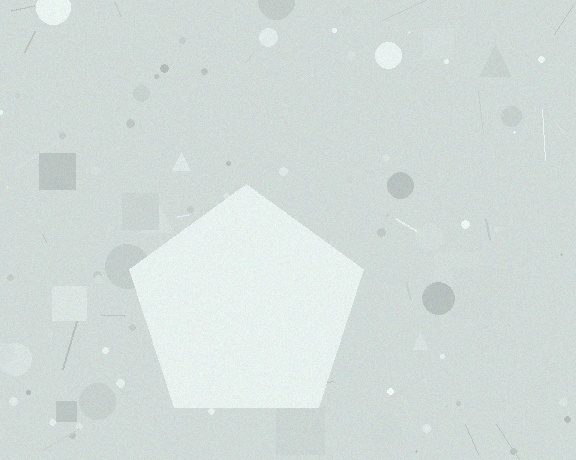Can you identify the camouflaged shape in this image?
The camouflaged shape is a pentagon.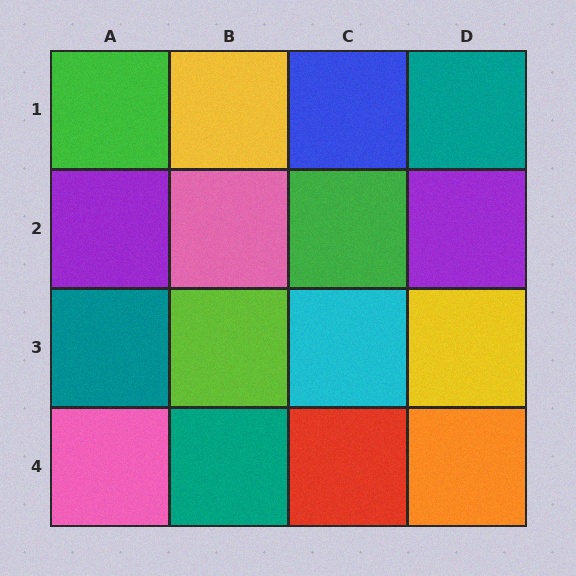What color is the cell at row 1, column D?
Teal.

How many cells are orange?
1 cell is orange.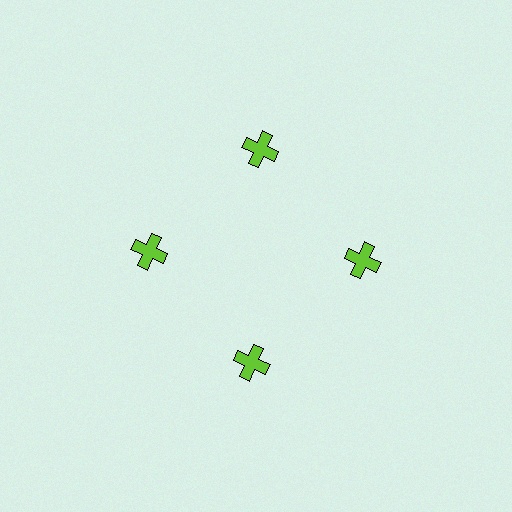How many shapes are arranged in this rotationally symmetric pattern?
There are 4 shapes, arranged in 4 groups of 1.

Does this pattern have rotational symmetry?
Yes, this pattern has 4-fold rotational symmetry. It looks the same after rotating 90 degrees around the center.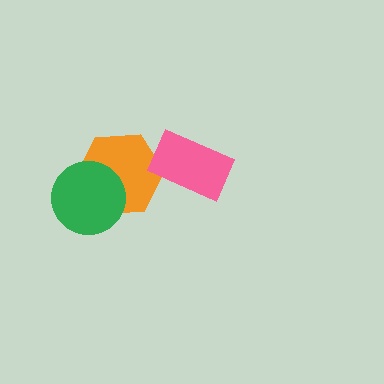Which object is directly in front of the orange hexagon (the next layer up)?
The pink rectangle is directly in front of the orange hexagon.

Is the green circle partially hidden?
No, no other shape covers it.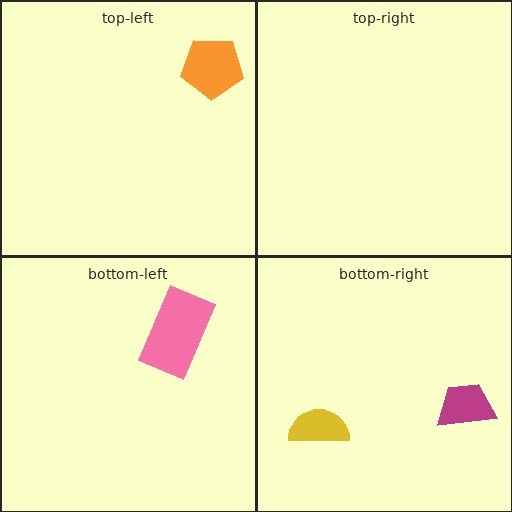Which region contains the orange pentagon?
The top-left region.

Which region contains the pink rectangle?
The bottom-left region.